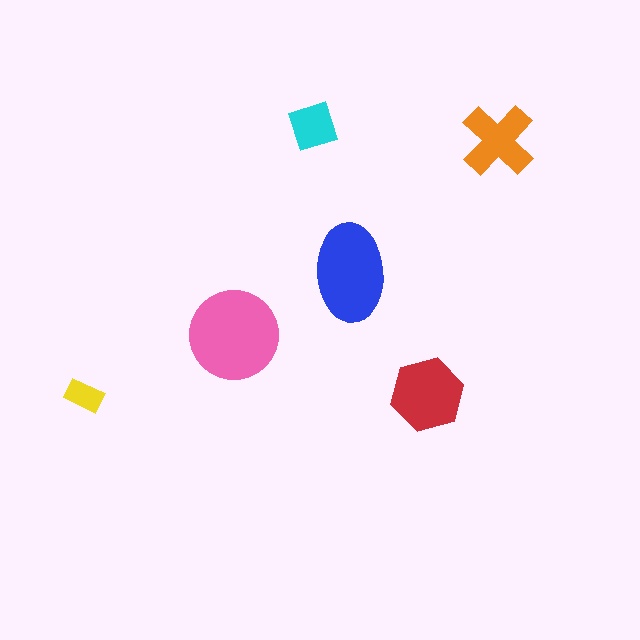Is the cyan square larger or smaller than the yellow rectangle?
Larger.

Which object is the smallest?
The yellow rectangle.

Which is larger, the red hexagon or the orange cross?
The red hexagon.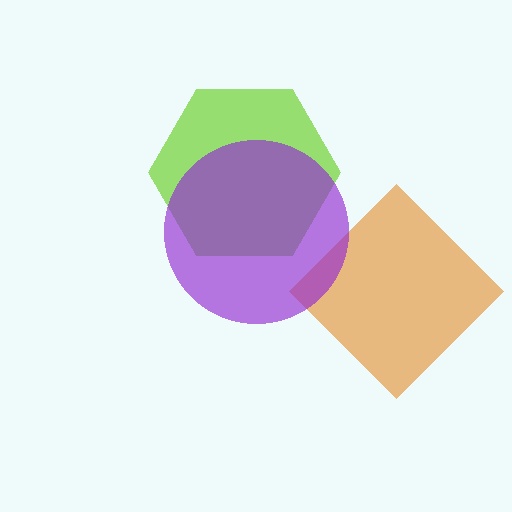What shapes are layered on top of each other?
The layered shapes are: a lime hexagon, an orange diamond, a purple circle.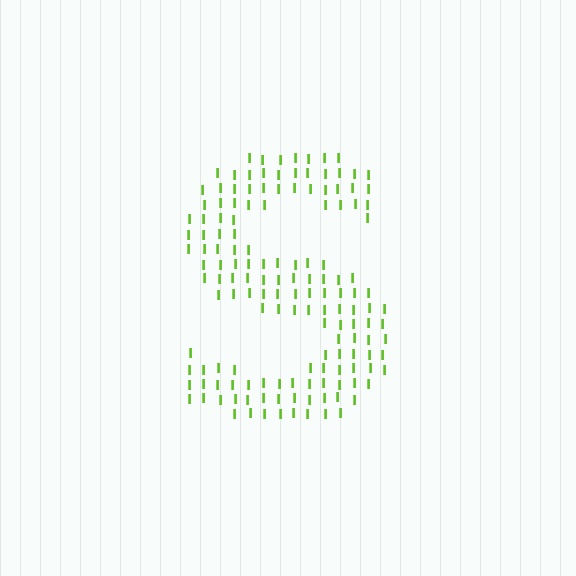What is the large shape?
The large shape is the letter S.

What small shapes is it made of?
It is made of small letter I's.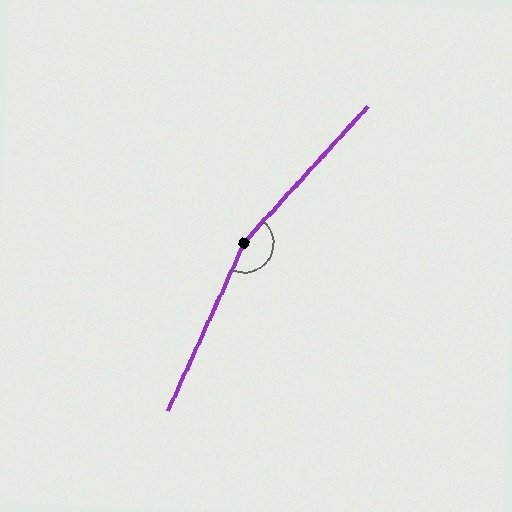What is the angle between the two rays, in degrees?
Approximately 163 degrees.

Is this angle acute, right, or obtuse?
It is obtuse.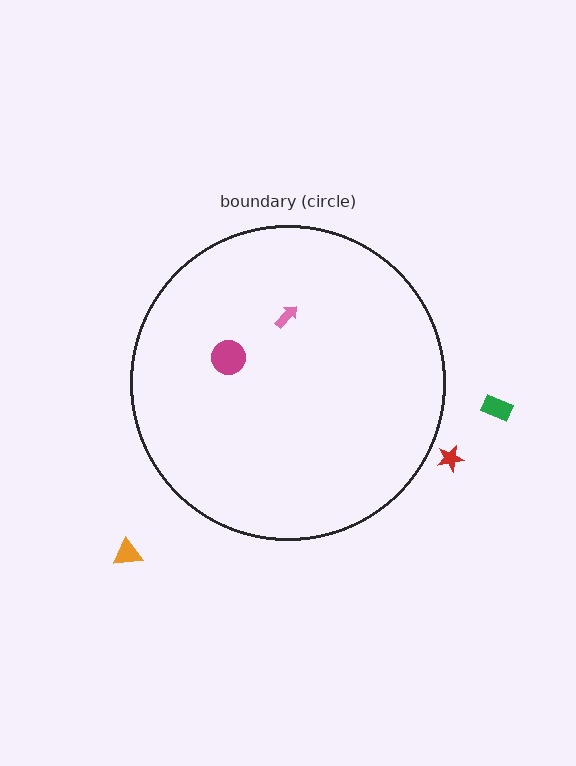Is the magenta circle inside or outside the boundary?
Inside.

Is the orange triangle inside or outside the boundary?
Outside.